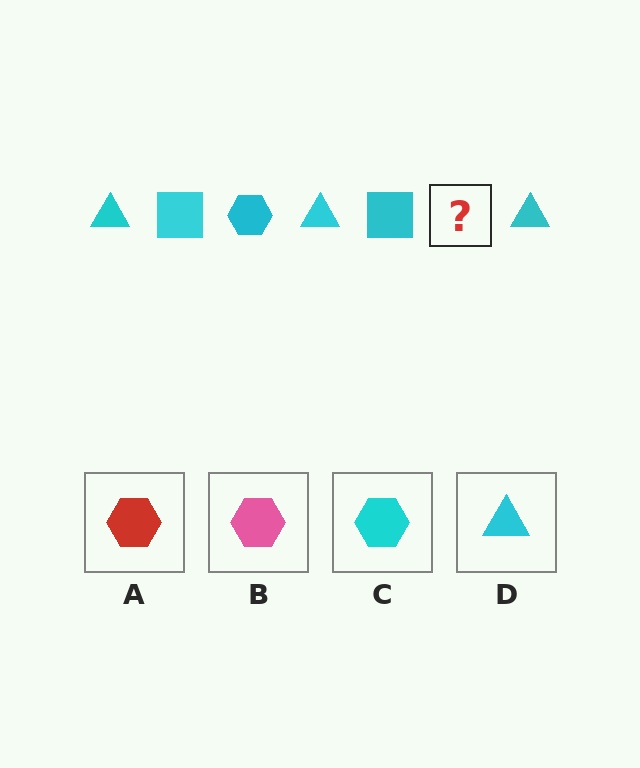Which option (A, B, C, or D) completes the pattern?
C.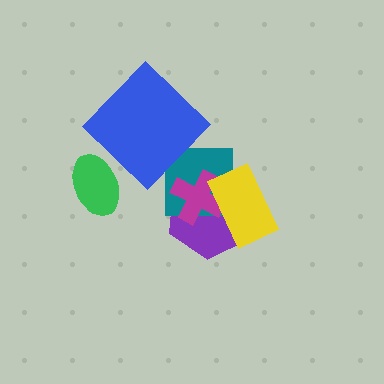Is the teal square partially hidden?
Yes, it is partially covered by another shape.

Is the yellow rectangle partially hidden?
No, no other shape covers it.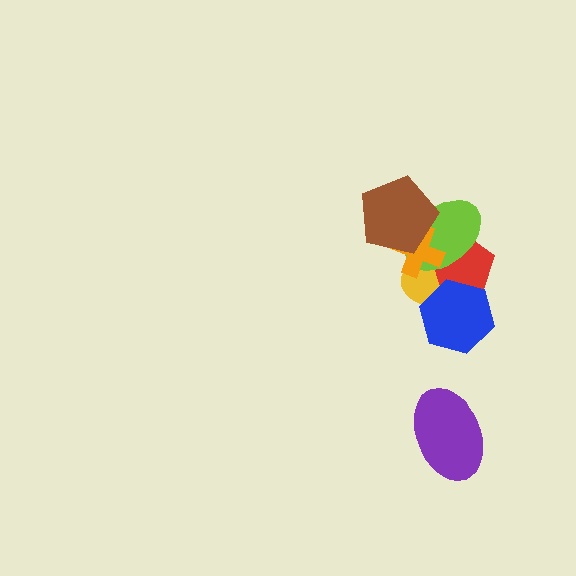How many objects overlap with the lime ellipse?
4 objects overlap with the lime ellipse.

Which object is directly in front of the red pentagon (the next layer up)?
The lime ellipse is directly in front of the red pentagon.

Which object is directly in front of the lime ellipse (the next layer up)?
The orange cross is directly in front of the lime ellipse.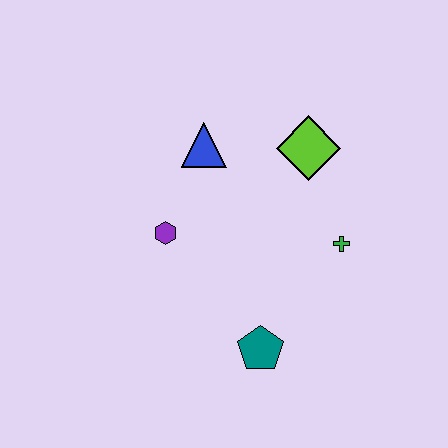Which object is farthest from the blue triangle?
The teal pentagon is farthest from the blue triangle.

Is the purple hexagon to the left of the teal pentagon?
Yes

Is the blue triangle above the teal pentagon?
Yes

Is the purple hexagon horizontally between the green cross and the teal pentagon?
No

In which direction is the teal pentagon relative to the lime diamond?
The teal pentagon is below the lime diamond.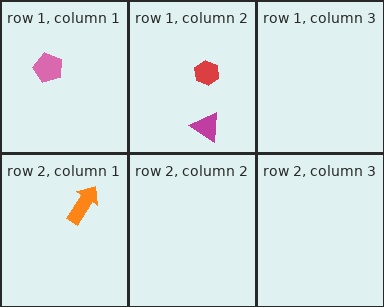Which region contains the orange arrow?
The row 2, column 1 region.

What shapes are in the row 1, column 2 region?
The magenta triangle, the red hexagon.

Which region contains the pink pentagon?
The row 1, column 1 region.